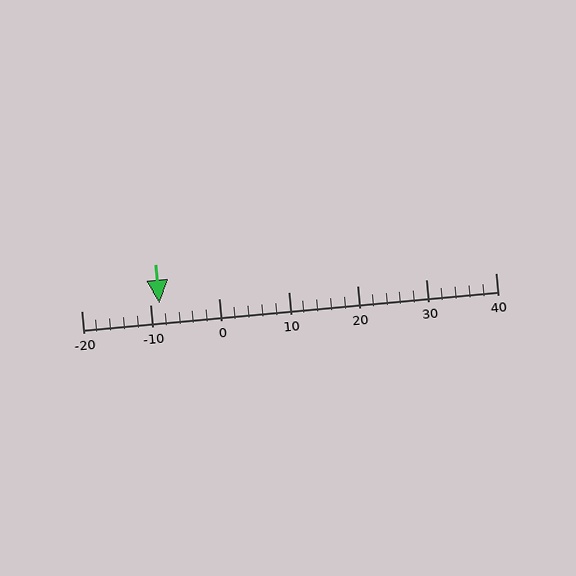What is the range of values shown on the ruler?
The ruler shows values from -20 to 40.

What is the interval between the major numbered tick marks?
The major tick marks are spaced 10 units apart.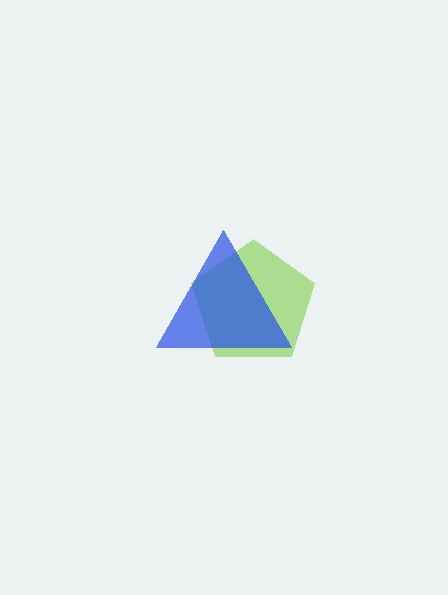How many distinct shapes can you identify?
There are 2 distinct shapes: a lime pentagon, a blue triangle.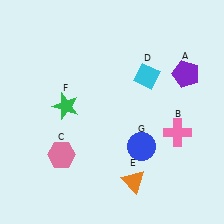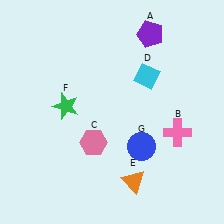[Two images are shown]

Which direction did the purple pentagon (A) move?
The purple pentagon (A) moved up.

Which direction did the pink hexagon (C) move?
The pink hexagon (C) moved right.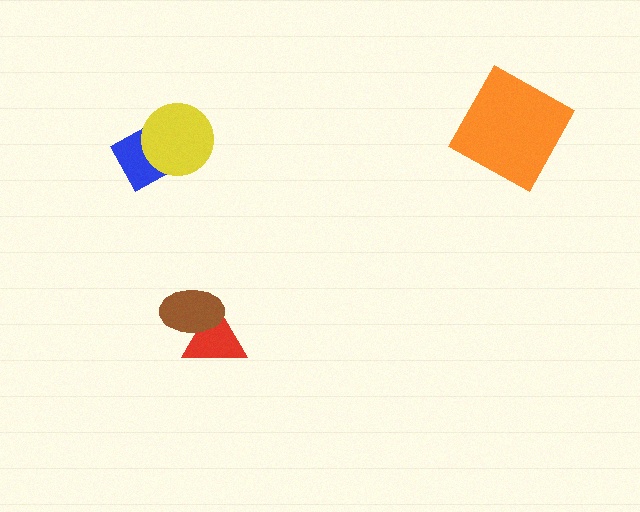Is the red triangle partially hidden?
Yes, it is partially covered by another shape.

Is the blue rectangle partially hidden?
Yes, it is partially covered by another shape.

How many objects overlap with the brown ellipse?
1 object overlaps with the brown ellipse.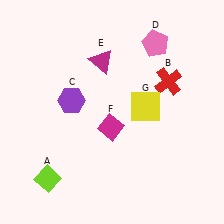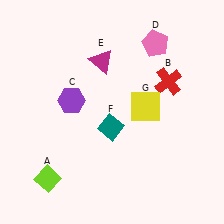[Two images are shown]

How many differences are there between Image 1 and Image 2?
There is 1 difference between the two images.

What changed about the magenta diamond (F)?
In Image 1, F is magenta. In Image 2, it changed to teal.